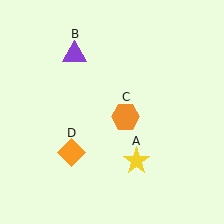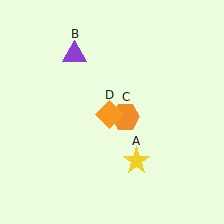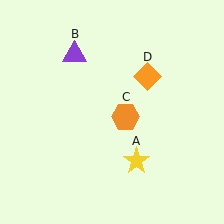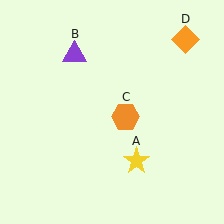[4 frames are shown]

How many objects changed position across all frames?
1 object changed position: orange diamond (object D).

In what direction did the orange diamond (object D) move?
The orange diamond (object D) moved up and to the right.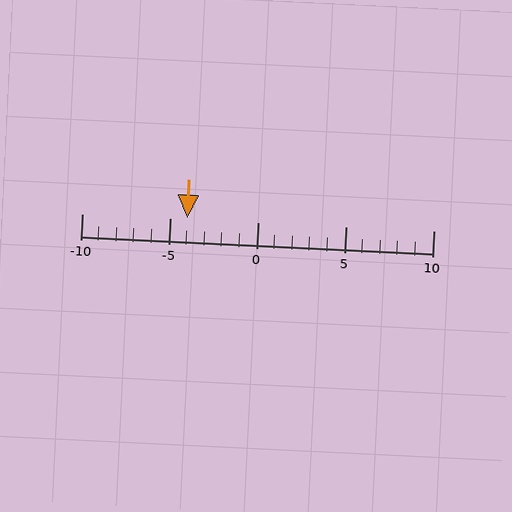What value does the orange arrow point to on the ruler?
The orange arrow points to approximately -4.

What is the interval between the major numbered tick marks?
The major tick marks are spaced 5 units apart.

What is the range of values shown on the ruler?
The ruler shows values from -10 to 10.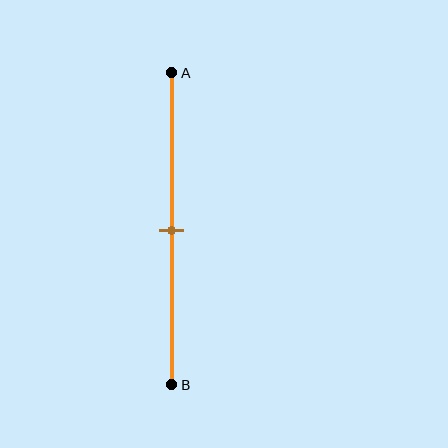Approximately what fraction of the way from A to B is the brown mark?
The brown mark is approximately 50% of the way from A to B.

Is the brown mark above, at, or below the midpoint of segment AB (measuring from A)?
The brown mark is approximately at the midpoint of segment AB.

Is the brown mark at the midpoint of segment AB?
Yes, the mark is approximately at the midpoint.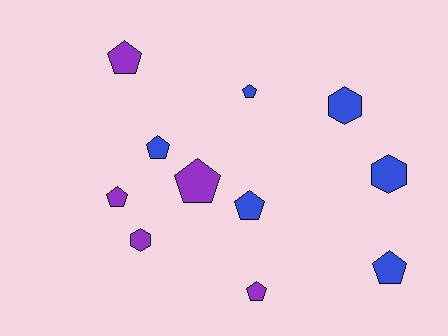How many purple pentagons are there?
There are 4 purple pentagons.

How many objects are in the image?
There are 11 objects.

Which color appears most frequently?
Blue, with 6 objects.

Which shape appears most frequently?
Pentagon, with 8 objects.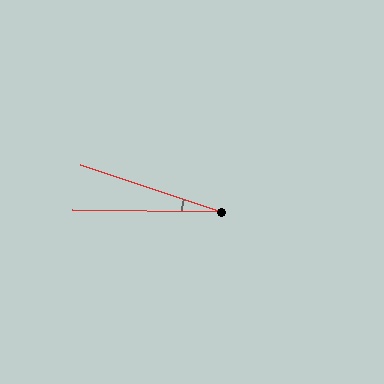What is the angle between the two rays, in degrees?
Approximately 18 degrees.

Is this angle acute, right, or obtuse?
It is acute.